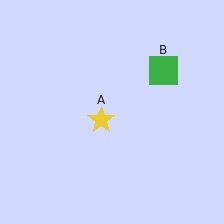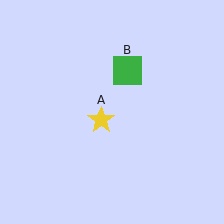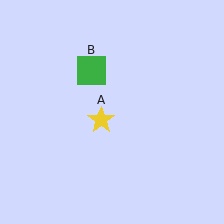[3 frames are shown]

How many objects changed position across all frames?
1 object changed position: green square (object B).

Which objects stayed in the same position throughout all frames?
Yellow star (object A) remained stationary.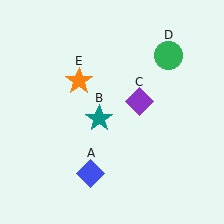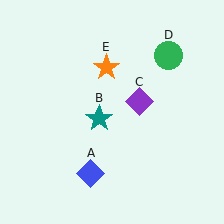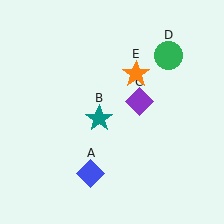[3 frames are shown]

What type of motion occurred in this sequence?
The orange star (object E) rotated clockwise around the center of the scene.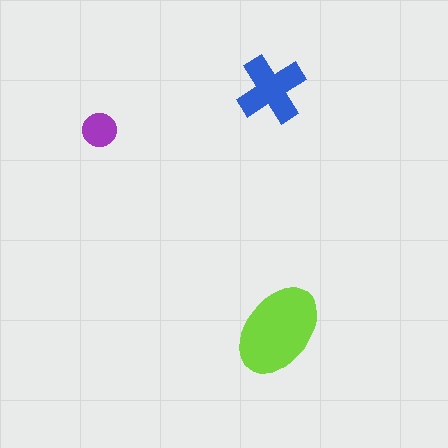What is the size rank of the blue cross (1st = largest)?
2nd.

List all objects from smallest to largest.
The purple circle, the blue cross, the lime ellipse.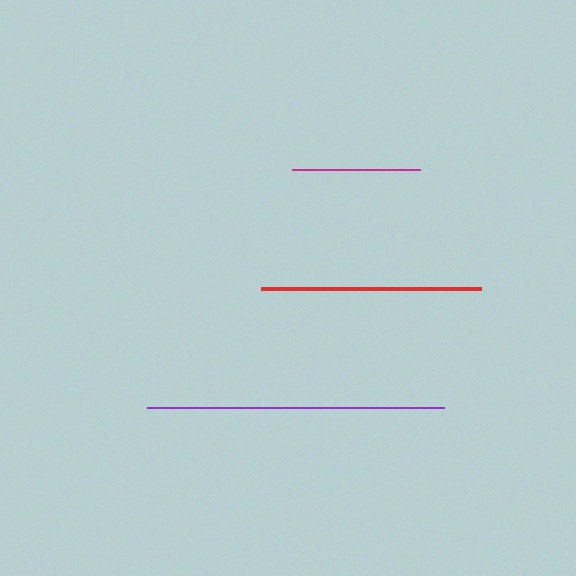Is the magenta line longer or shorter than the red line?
The red line is longer than the magenta line.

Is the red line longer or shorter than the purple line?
The purple line is longer than the red line.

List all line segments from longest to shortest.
From longest to shortest: purple, red, magenta.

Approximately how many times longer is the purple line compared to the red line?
The purple line is approximately 1.3 times the length of the red line.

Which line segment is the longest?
The purple line is the longest at approximately 297 pixels.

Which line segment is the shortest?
The magenta line is the shortest at approximately 129 pixels.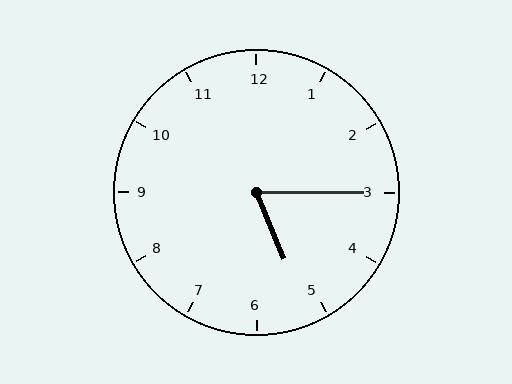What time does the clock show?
5:15.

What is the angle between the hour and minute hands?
Approximately 68 degrees.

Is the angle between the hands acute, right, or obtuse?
It is acute.